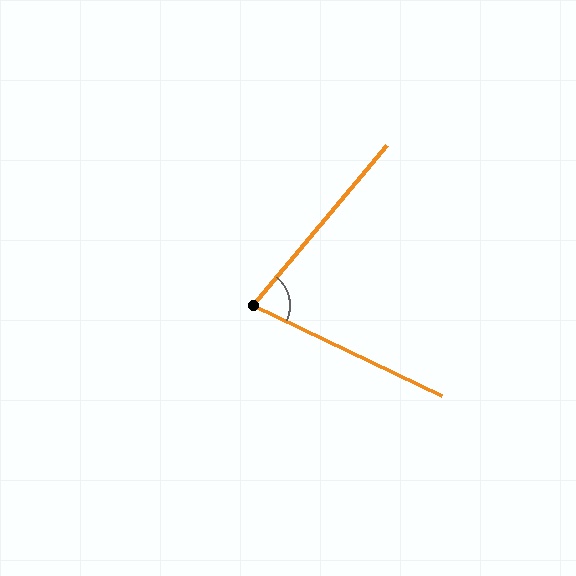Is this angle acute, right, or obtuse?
It is acute.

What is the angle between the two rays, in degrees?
Approximately 76 degrees.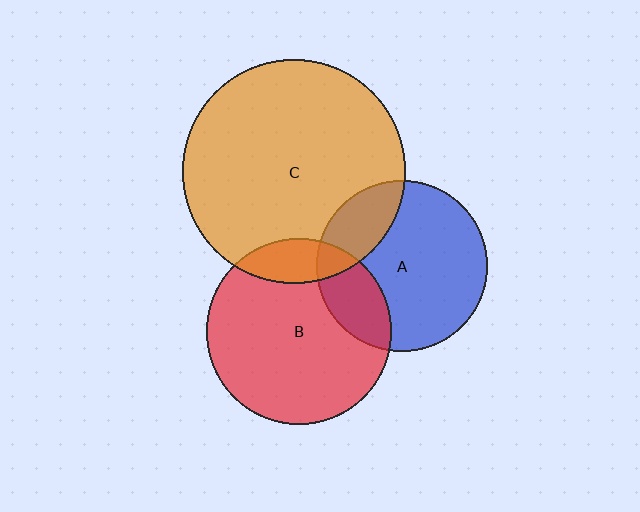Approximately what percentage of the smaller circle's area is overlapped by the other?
Approximately 20%.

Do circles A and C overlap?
Yes.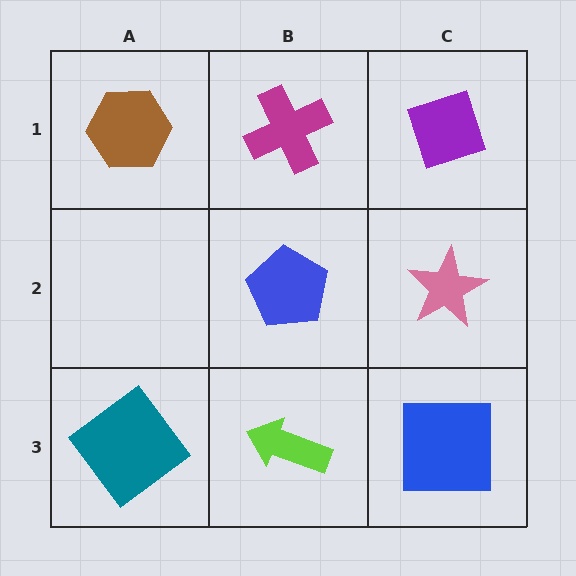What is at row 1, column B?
A magenta cross.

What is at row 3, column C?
A blue square.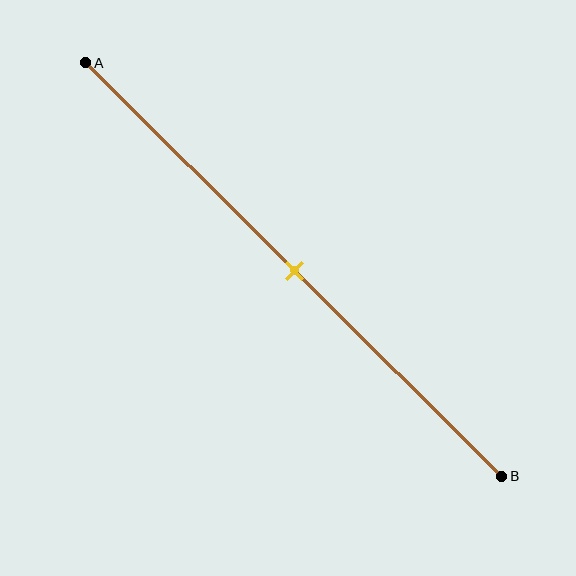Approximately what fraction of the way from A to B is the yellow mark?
The yellow mark is approximately 50% of the way from A to B.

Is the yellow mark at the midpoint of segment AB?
Yes, the mark is approximately at the midpoint.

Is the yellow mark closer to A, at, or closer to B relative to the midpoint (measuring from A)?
The yellow mark is approximately at the midpoint of segment AB.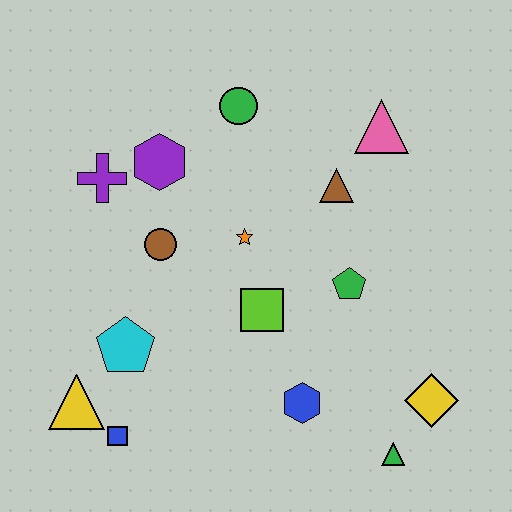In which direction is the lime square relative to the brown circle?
The lime square is to the right of the brown circle.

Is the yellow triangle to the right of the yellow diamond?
No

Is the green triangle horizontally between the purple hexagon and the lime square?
No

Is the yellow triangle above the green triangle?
Yes